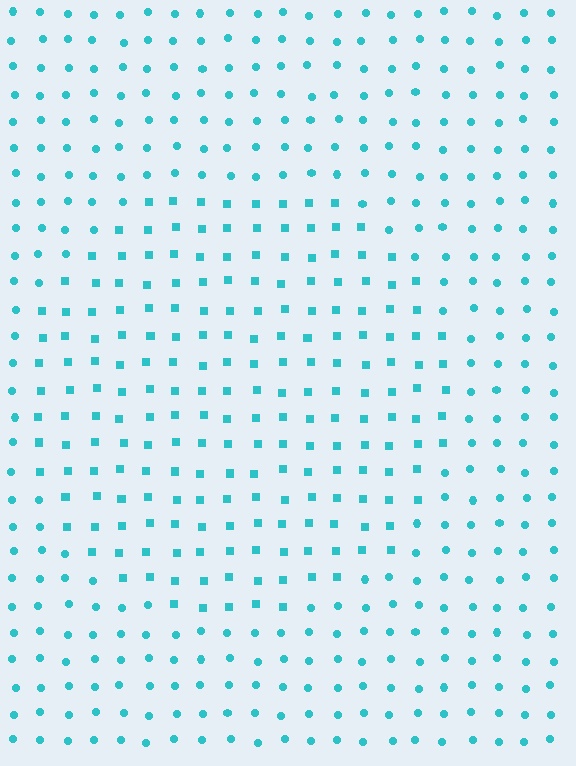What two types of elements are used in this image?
The image uses squares inside the circle region and circles outside it.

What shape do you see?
I see a circle.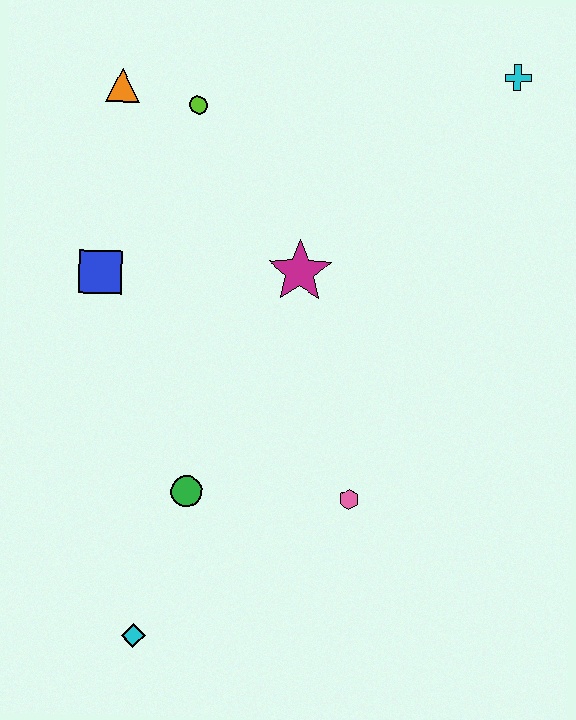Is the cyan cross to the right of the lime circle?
Yes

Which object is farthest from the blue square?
The cyan cross is farthest from the blue square.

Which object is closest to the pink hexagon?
The green circle is closest to the pink hexagon.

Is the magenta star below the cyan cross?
Yes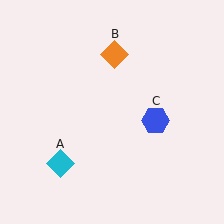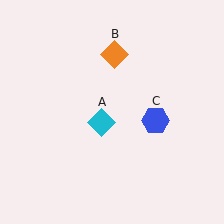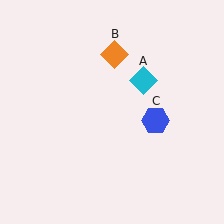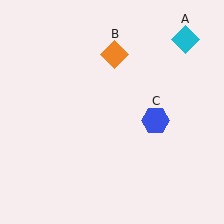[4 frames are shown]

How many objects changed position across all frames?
1 object changed position: cyan diamond (object A).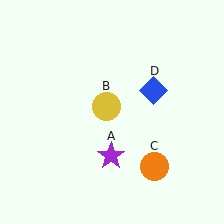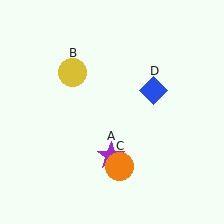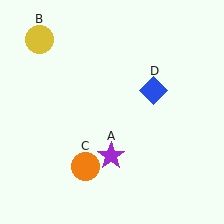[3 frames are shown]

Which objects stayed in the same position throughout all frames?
Purple star (object A) and blue diamond (object D) remained stationary.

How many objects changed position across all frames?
2 objects changed position: yellow circle (object B), orange circle (object C).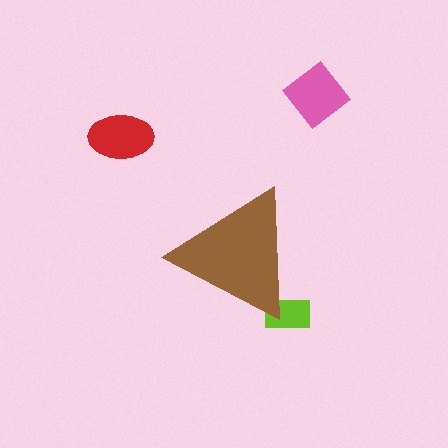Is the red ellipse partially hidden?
No, the red ellipse is fully visible.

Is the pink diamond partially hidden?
No, the pink diamond is fully visible.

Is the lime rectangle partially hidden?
Yes, the lime rectangle is partially hidden behind the brown triangle.